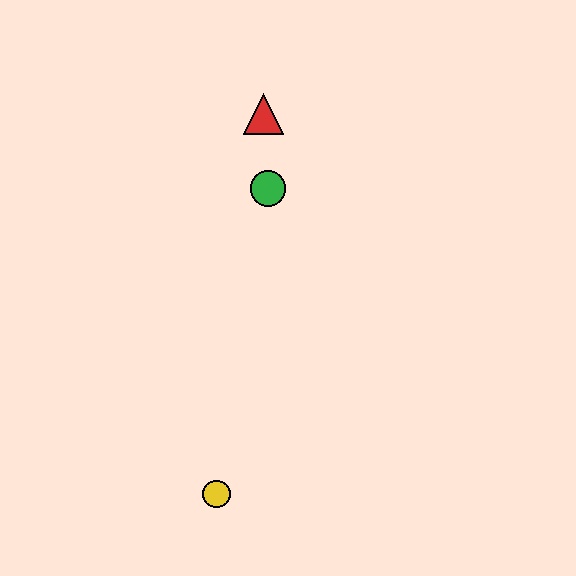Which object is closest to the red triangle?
The green circle is closest to the red triangle.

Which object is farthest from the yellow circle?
The red triangle is farthest from the yellow circle.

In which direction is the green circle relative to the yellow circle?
The green circle is above the yellow circle.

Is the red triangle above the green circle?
Yes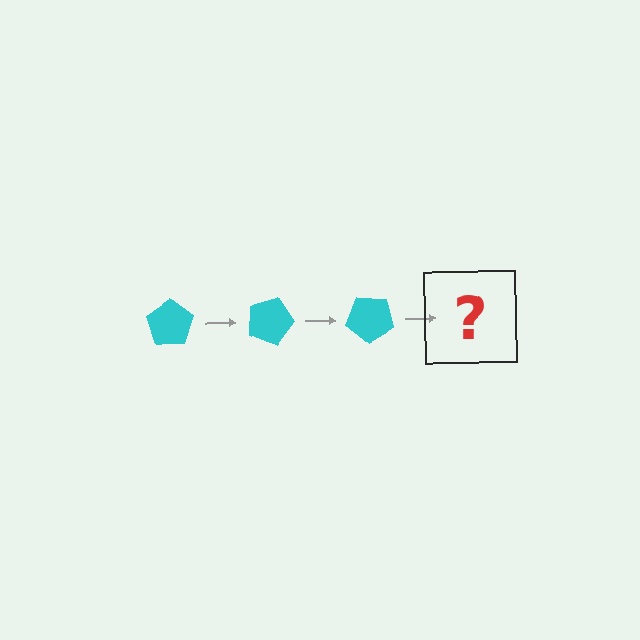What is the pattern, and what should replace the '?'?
The pattern is that the pentagon rotates 20 degrees each step. The '?' should be a cyan pentagon rotated 60 degrees.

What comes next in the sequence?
The next element should be a cyan pentagon rotated 60 degrees.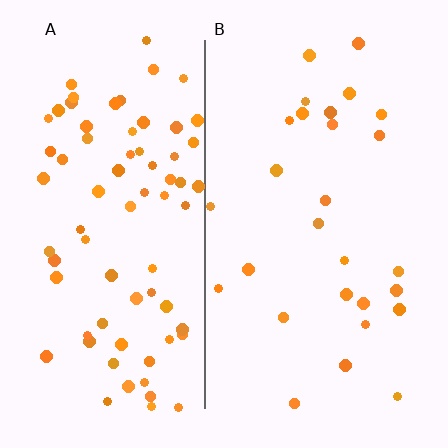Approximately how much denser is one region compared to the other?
Approximately 2.7× — region A over region B.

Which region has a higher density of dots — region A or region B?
A (the left).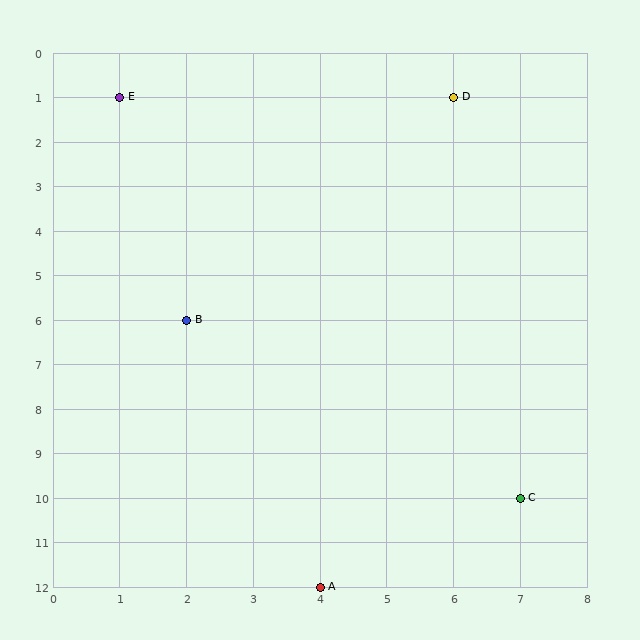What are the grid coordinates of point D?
Point D is at grid coordinates (6, 1).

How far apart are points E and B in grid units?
Points E and B are 1 column and 5 rows apart (about 5.1 grid units diagonally).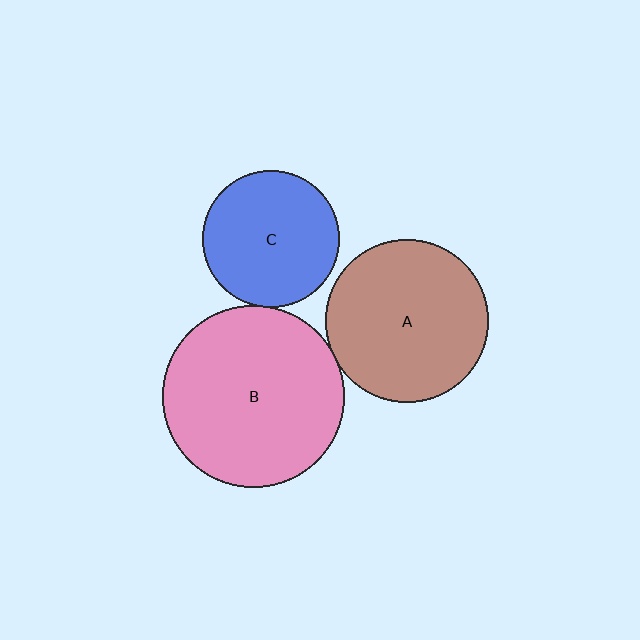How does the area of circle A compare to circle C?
Approximately 1.4 times.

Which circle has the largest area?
Circle B (pink).